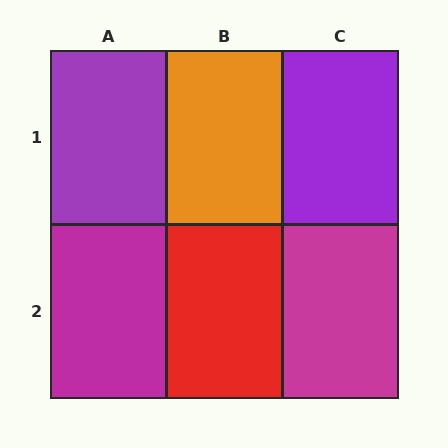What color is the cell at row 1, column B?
Orange.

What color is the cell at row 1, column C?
Purple.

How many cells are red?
1 cell is red.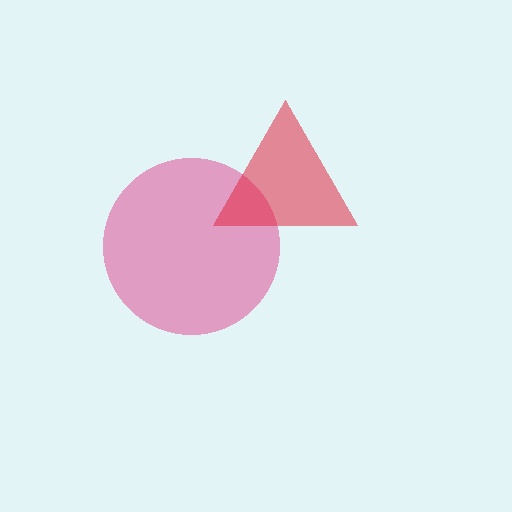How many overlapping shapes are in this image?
There are 2 overlapping shapes in the image.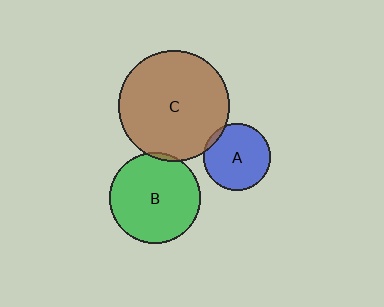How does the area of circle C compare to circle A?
Approximately 2.8 times.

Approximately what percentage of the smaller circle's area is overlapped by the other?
Approximately 5%.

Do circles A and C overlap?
Yes.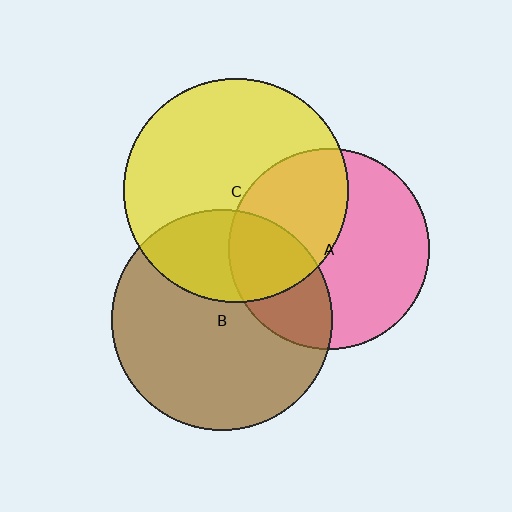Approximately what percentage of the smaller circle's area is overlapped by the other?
Approximately 30%.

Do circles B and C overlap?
Yes.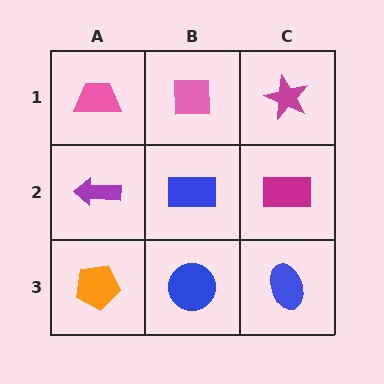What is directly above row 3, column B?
A blue rectangle.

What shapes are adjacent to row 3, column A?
A purple arrow (row 2, column A), a blue circle (row 3, column B).